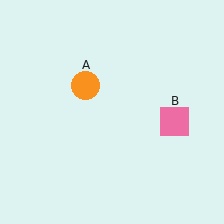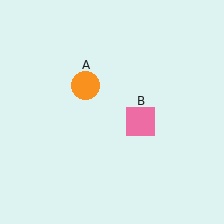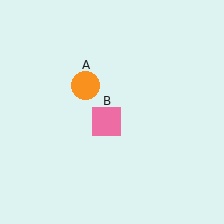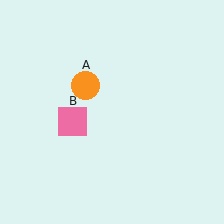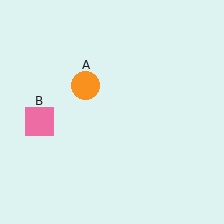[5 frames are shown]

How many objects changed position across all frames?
1 object changed position: pink square (object B).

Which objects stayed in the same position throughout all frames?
Orange circle (object A) remained stationary.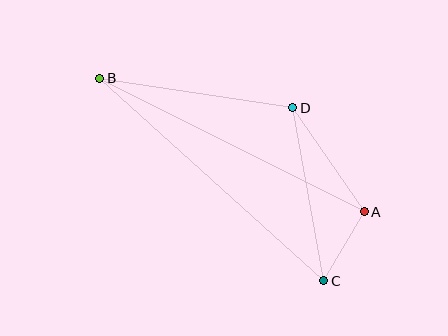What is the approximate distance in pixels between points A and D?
The distance between A and D is approximately 126 pixels.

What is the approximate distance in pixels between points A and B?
The distance between A and B is approximately 296 pixels.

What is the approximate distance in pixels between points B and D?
The distance between B and D is approximately 195 pixels.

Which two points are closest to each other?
Points A and C are closest to each other.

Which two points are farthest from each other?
Points B and C are farthest from each other.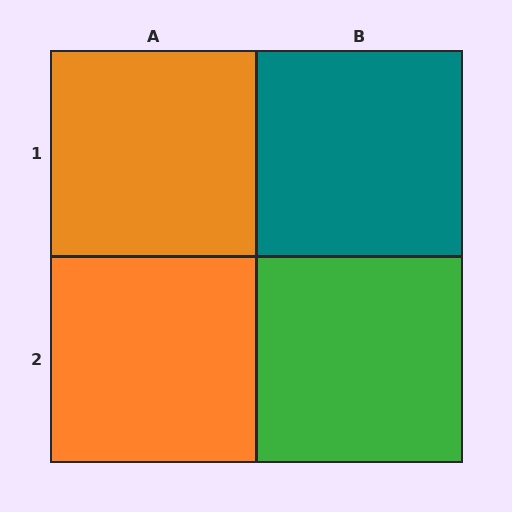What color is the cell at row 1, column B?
Teal.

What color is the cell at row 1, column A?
Orange.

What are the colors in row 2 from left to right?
Orange, green.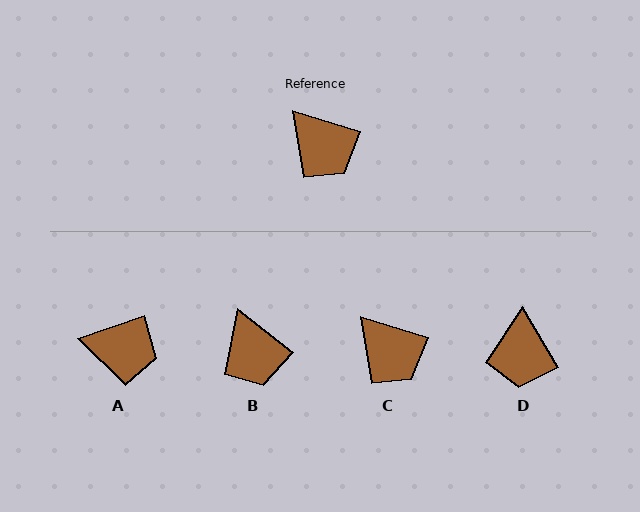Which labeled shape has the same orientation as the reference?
C.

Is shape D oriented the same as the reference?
No, it is off by about 43 degrees.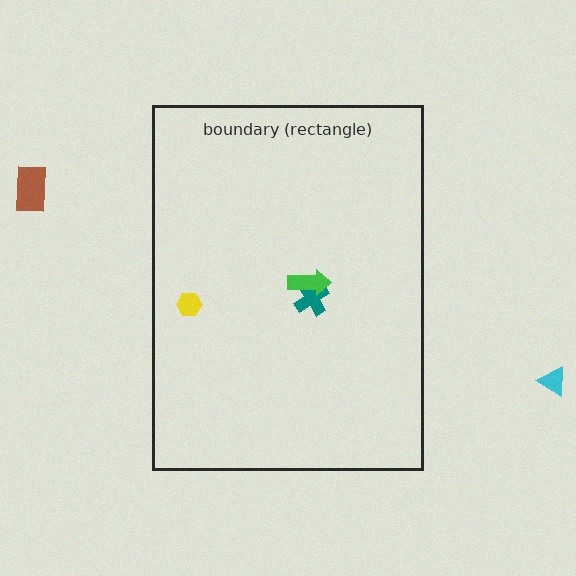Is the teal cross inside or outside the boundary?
Inside.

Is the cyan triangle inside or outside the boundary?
Outside.